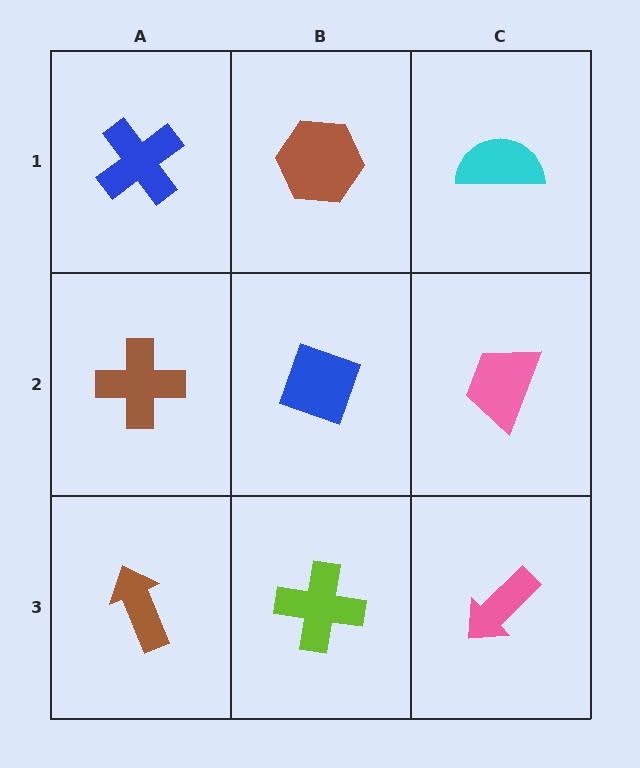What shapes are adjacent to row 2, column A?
A blue cross (row 1, column A), a brown arrow (row 3, column A), a blue diamond (row 2, column B).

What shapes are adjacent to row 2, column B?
A brown hexagon (row 1, column B), a lime cross (row 3, column B), a brown cross (row 2, column A), a pink trapezoid (row 2, column C).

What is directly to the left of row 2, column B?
A brown cross.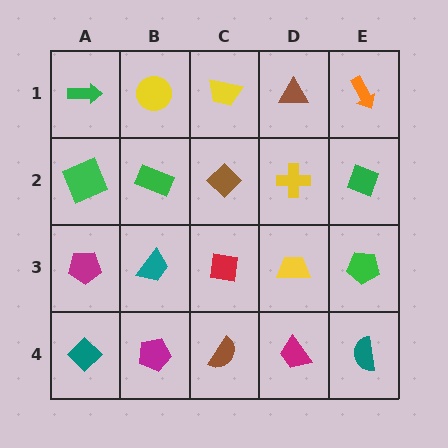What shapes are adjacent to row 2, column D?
A brown triangle (row 1, column D), a yellow trapezoid (row 3, column D), a brown diamond (row 2, column C), a green diamond (row 2, column E).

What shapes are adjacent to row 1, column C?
A brown diamond (row 2, column C), a yellow circle (row 1, column B), a brown triangle (row 1, column D).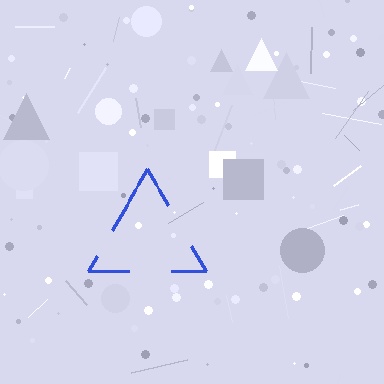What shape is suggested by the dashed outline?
The dashed outline suggests a triangle.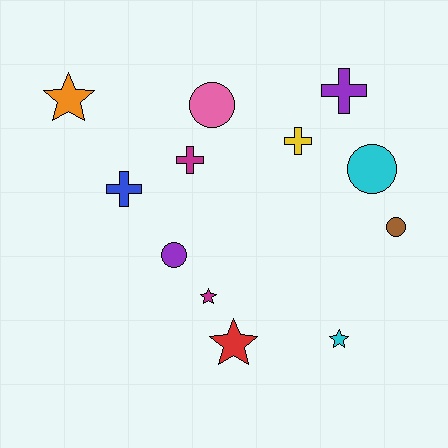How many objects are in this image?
There are 12 objects.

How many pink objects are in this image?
There is 1 pink object.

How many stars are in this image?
There are 4 stars.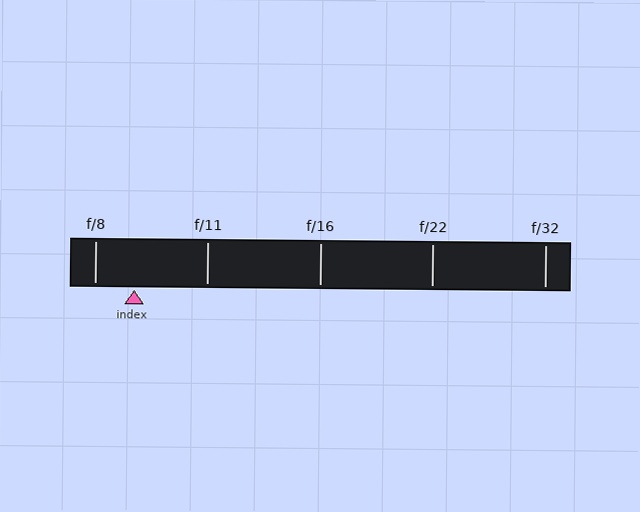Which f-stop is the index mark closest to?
The index mark is closest to f/8.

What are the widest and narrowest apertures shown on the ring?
The widest aperture shown is f/8 and the narrowest is f/32.